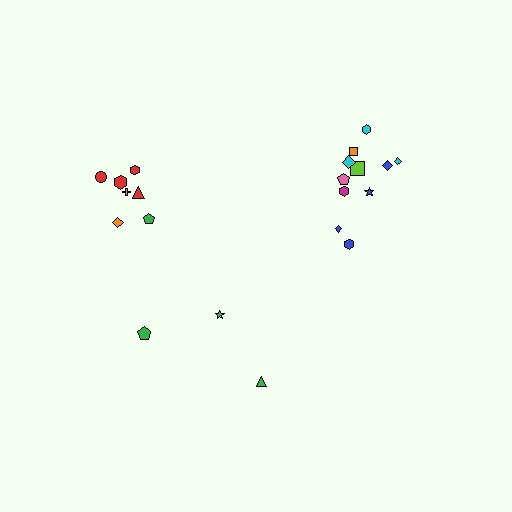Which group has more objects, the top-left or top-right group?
The top-right group.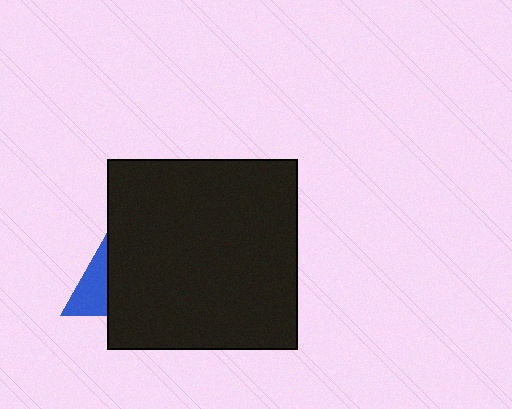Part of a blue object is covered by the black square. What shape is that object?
It is a triangle.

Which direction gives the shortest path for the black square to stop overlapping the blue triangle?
Moving right gives the shortest separation.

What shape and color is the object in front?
The object in front is a black square.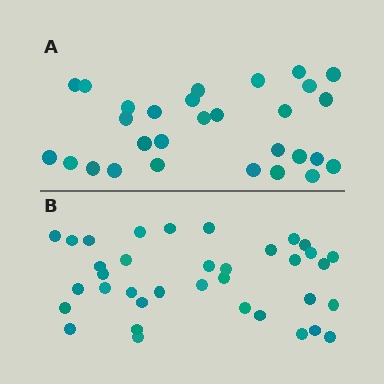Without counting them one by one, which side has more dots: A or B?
Region B (the bottom region) has more dots.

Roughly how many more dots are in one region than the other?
Region B has roughly 8 or so more dots than region A.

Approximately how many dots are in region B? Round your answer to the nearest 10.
About 40 dots. (The exact count is 36, which rounds to 40.)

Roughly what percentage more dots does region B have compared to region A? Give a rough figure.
About 25% more.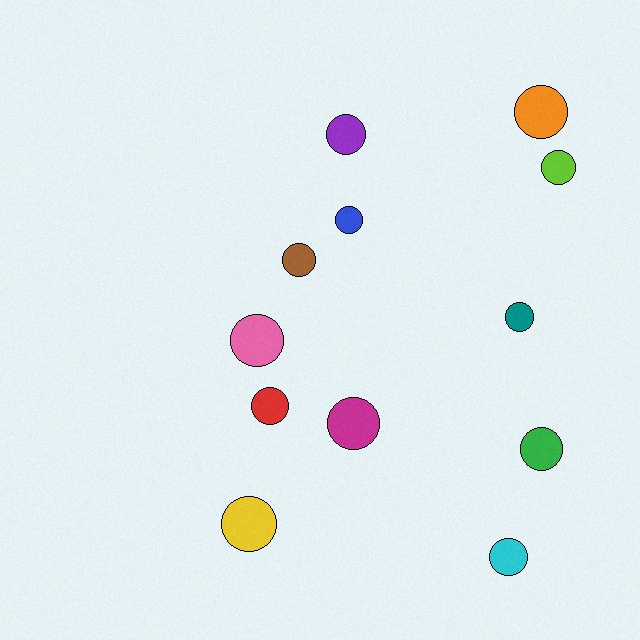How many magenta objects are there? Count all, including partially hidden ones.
There is 1 magenta object.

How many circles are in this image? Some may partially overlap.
There are 12 circles.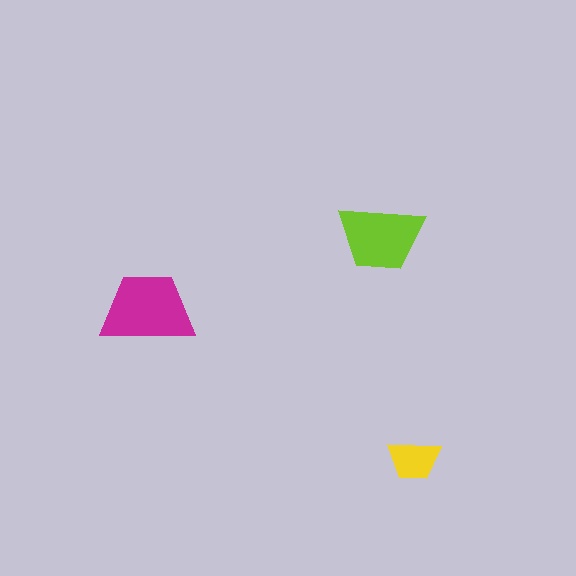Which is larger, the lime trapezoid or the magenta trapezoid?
The magenta one.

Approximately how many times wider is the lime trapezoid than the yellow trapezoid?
About 1.5 times wider.